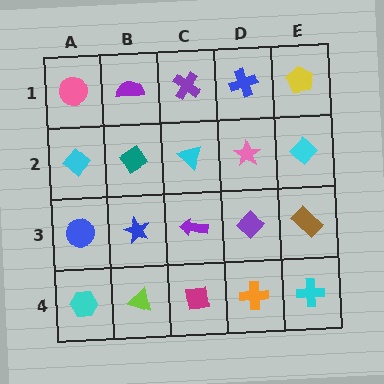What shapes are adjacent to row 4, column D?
A purple diamond (row 3, column D), a magenta square (row 4, column C), a cyan cross (row 4, column E).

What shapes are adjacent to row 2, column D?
A blue cross (row 1, column D), a purple diamond (row 3, column D), a cyan triangle (row 2, column C), a cyan diamond (row 2, column E).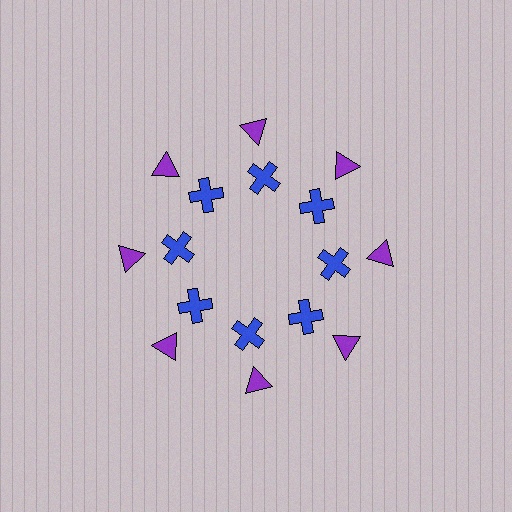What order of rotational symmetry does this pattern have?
This pattern has 8-fold rotational symmetry.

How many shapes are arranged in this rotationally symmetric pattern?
There are 16 shapes, arranged in 8 groups of 2.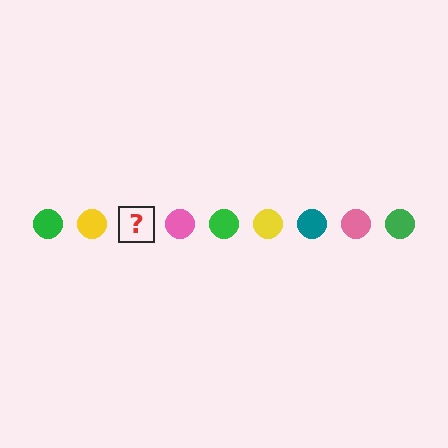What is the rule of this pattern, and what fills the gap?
The rule is that the pattern cycles through green, yellow, teal, pink circles. The gap should be filled with a teal circle.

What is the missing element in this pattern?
The missing element is a teal circle.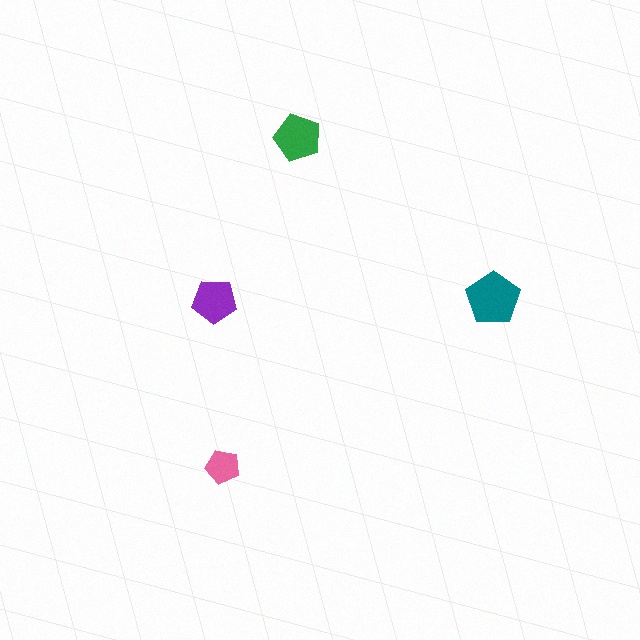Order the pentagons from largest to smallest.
the teal one, the green one, the purple one, the pink one.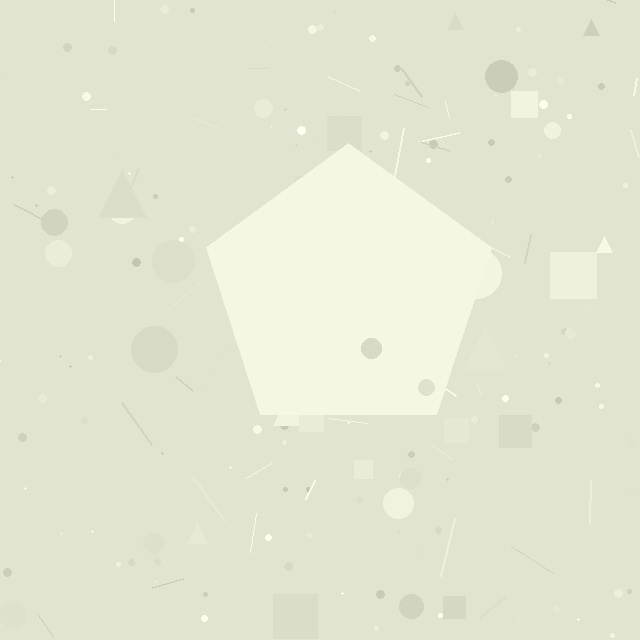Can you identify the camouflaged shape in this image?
The camouflaged shape is a pentagon.